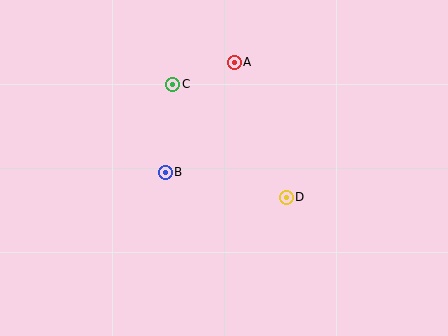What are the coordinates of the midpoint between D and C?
The midpoint between D and C is at (230, 141).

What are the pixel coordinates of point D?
Point D is at (286, 197).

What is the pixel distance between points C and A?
The distance between C and A is 66 pixels.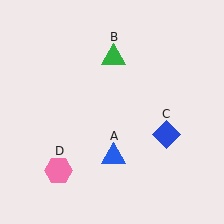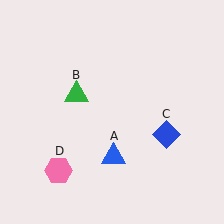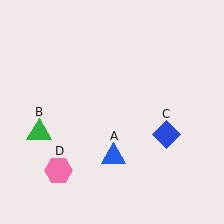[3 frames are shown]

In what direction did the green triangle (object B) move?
The green triangle (object B) moved down and to the left.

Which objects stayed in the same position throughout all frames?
Blue triangle (object A) and blue diamond (object C) and pink hexagon (object D) remained stationary.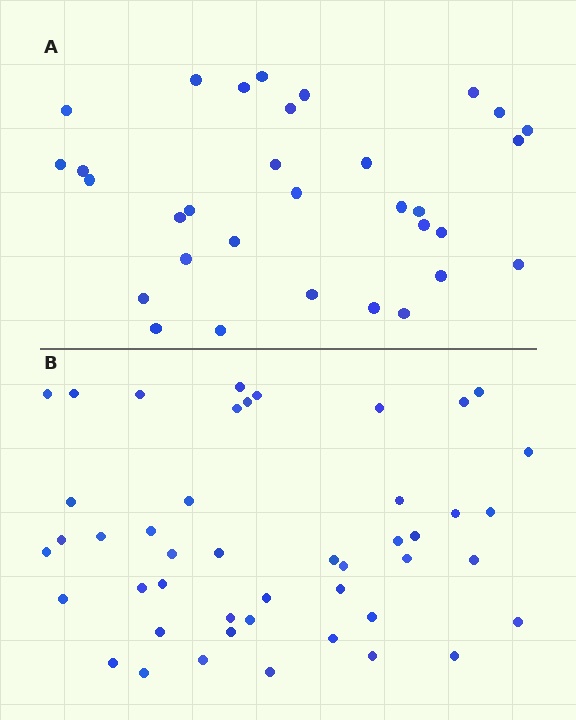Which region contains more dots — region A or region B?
Region B (the bottom region) has more dots.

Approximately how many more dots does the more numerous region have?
Region B has approximately 15 more dots than region A.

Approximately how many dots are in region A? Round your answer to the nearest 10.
About 30 dots. (The exact count is 32, which rounds to 30.)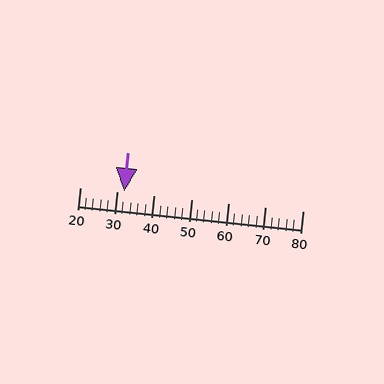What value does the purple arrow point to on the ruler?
The purple arrow points to approximately 32.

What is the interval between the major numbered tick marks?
The major tick marks are spaced 10 units apart.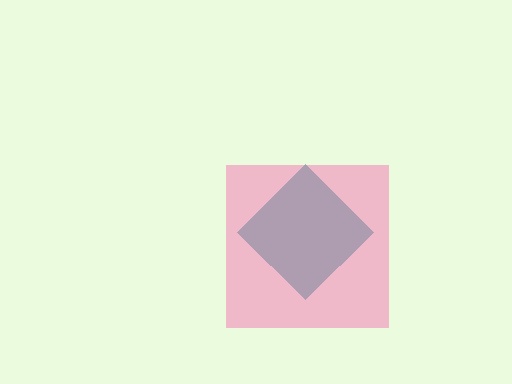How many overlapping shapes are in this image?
There are 2 overlapping shapes in the image.